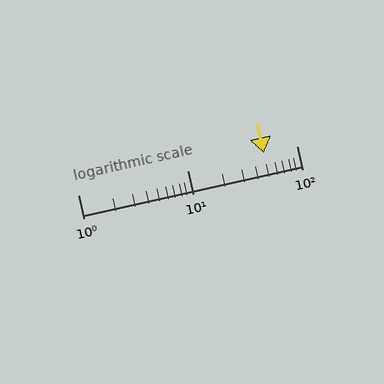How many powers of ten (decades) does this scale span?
The scale spans 2 decades, from 1 to 100.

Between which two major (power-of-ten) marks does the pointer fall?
The pointer is between 10 and 100.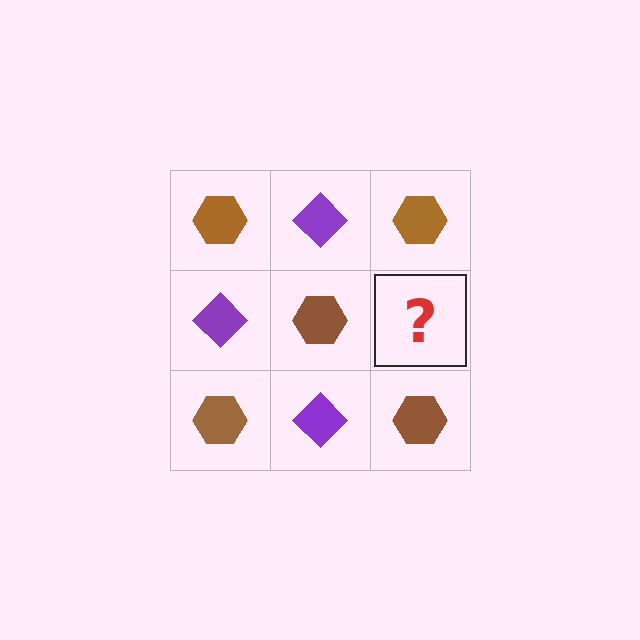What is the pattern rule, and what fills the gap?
The rule is that it alternates brown hexagon and purple diamond in a checkerboard pattern. The gap should be filled with a purple diamond.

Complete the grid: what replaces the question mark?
The question mark should be replaced with a purple diamond.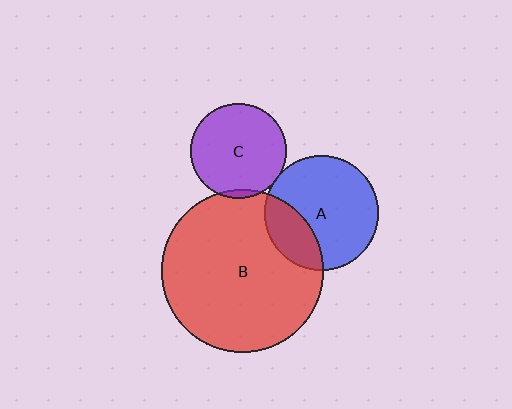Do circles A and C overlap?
Yes.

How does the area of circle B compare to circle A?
Approximately 2.0 times.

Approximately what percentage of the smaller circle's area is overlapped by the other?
Approximately 5%.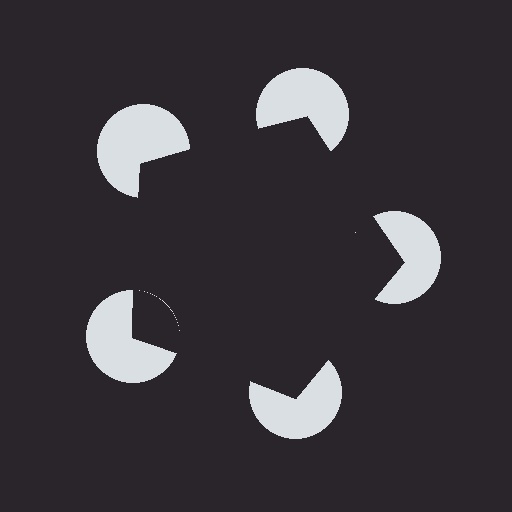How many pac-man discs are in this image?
There are 5 — one at each vertex of the illusory pentagon.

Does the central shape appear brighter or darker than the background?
It typically appears slightly darker than the background, even though no actual brightness change is drawn.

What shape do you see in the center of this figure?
An illusory pentagon — its edges are inferred from the aligned wedge cuts in the pac-man discs, not physically drawn.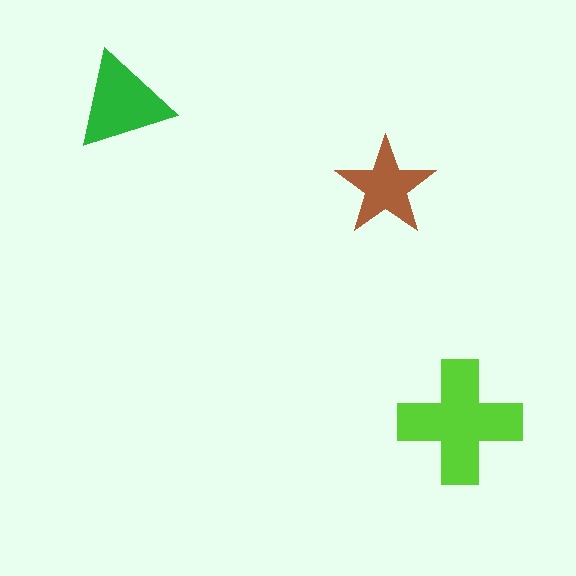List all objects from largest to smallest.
The lime cross, the green triangle, the brown star.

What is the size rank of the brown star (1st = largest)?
3rd.